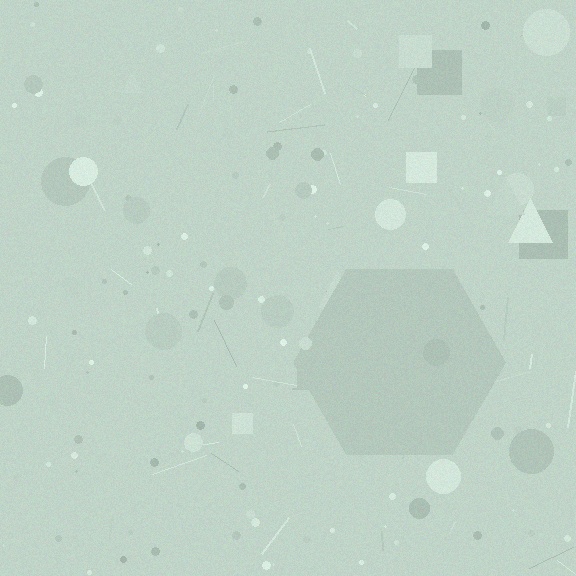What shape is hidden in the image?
A hexagon is hidden in the image.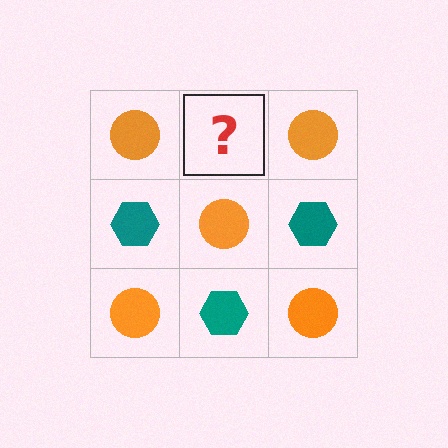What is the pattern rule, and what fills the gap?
The rule is that it alternates orange circle and teal hexagon in a checkerboard pattern. The gap should be filled with a teal hexagon.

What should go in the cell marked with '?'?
The missing cell should contain a teal hexagon.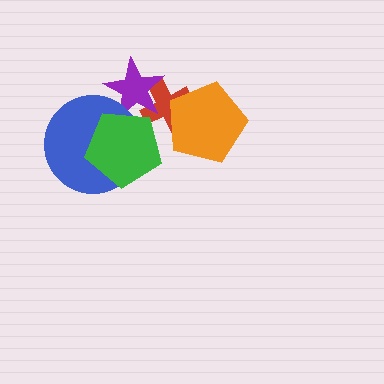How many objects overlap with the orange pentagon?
1 object overlaps with the orange pentagon.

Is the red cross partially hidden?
Yes, it is partially covered by another shape.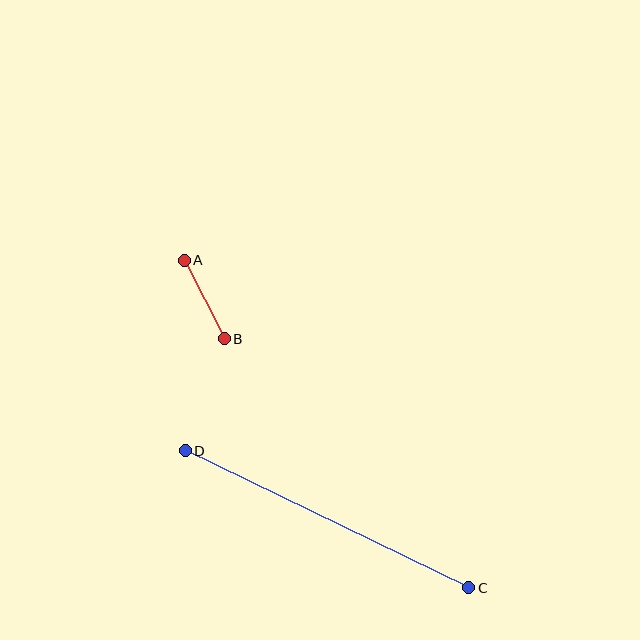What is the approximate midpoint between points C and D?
The midpoint is at approximately (327, 519) pixels.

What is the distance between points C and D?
The distance is approximately 315 pixels.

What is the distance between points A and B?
The distance is approximately 88 pixels.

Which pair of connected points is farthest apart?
Points C and D are farthest apart.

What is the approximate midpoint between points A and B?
The midpoint is at approximately (204, 299) pixels.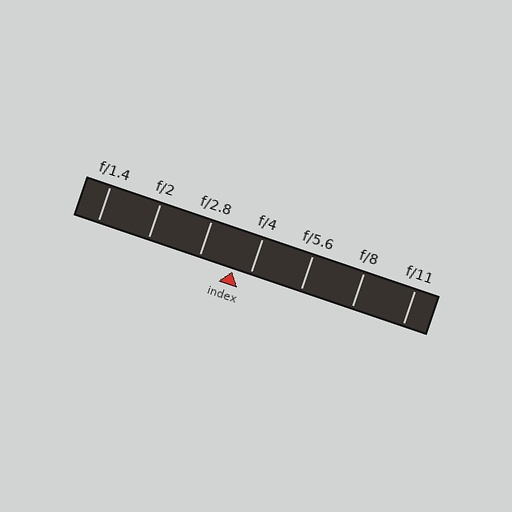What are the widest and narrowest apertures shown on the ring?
The widest aperture shown is f/1.4 and the narrowest is f/11.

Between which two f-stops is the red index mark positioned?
The index mark is between f/2.8 and f/4.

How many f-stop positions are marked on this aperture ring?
There are 7 f-stop positions marked.